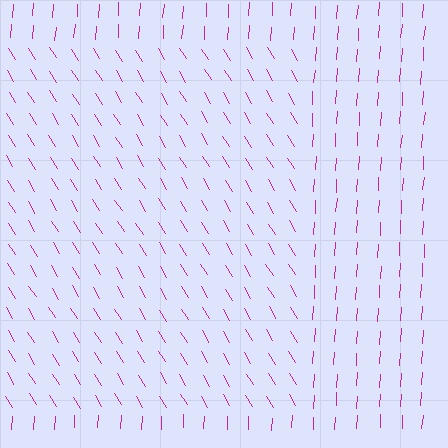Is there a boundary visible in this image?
Yes, there is a texture boundary formed by a change in line orientation.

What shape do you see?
I see a rectangle.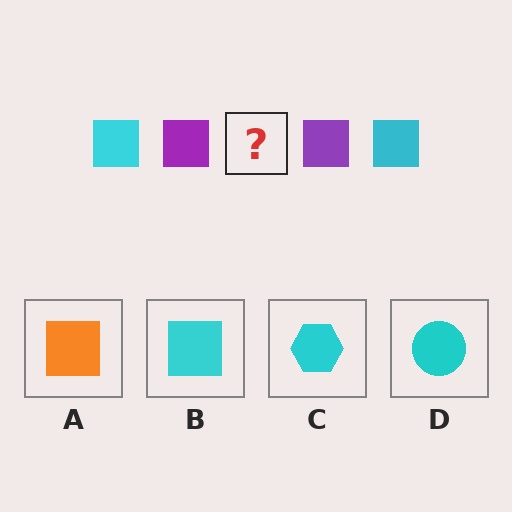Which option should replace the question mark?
Option B.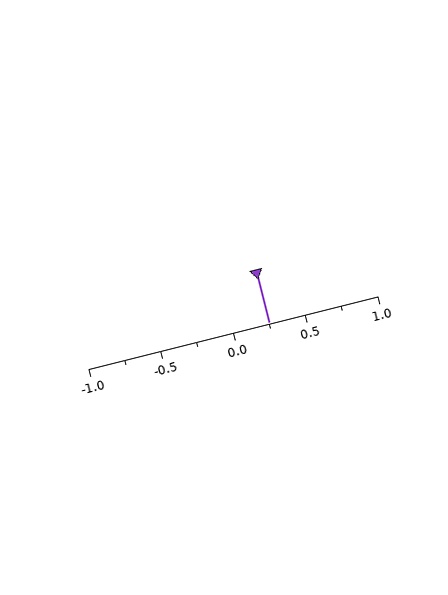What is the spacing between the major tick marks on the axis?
The major ticks are spaced 0.5 apart.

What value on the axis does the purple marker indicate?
The marker indicates approximately 0.25.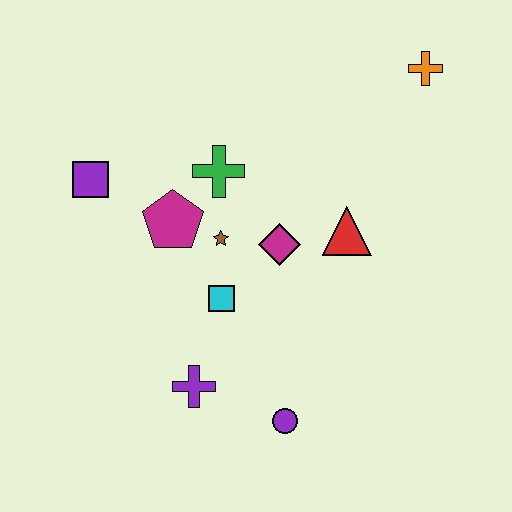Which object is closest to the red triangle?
The magenta diamond is closest to the red triangle.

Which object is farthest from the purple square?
The orange cross is farthest from the purple square.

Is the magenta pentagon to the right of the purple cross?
No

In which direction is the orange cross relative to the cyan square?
The orange cross is above the cyan square.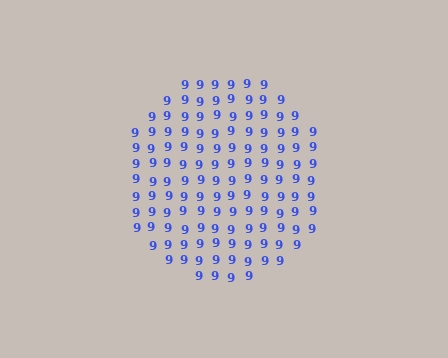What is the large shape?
The large shape is a circle.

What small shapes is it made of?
It is made of small digit 9's.